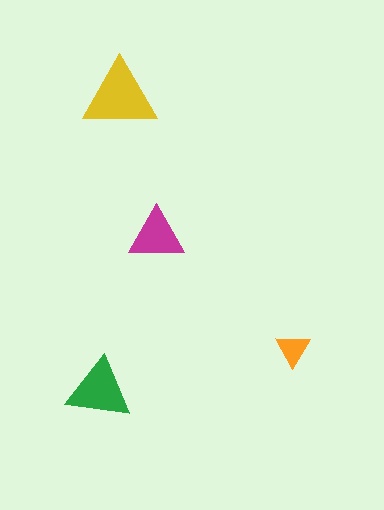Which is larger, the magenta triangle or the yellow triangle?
The yellow one.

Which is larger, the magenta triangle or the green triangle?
The green one.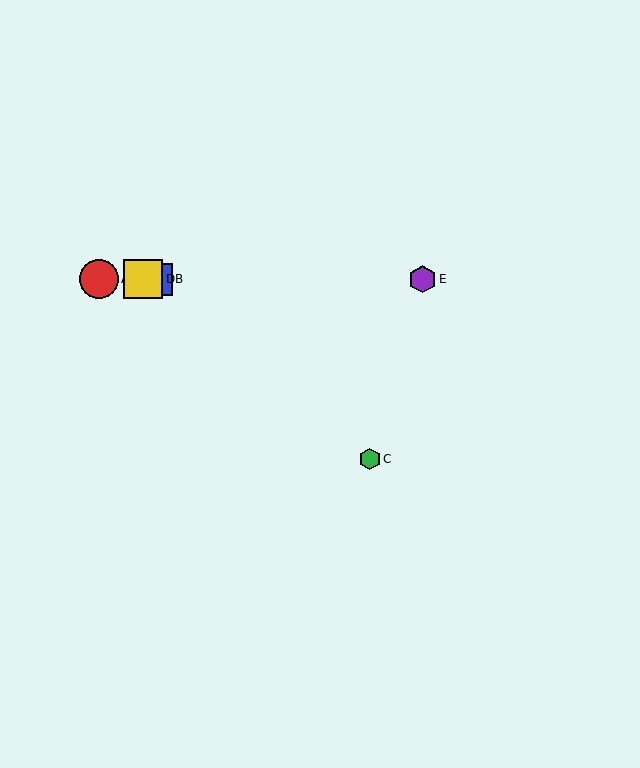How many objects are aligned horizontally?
4 objects (A, B, D, E) are aligned horizontally.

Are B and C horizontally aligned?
No, B is at y≈279 and C is at y≈459.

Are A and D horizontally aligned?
Yes, both are at y≈279.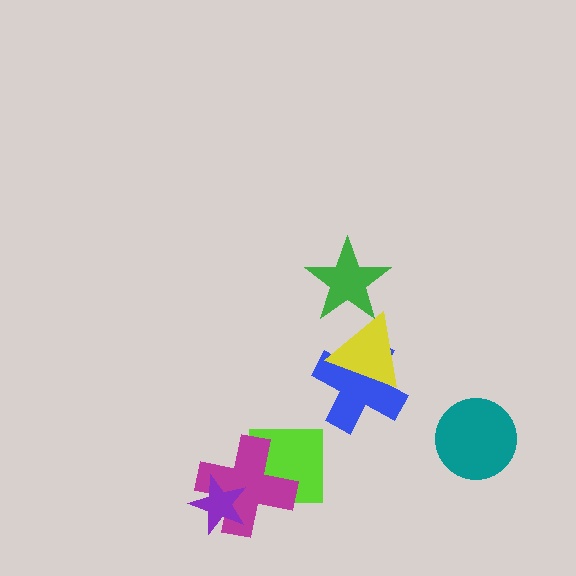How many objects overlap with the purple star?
1 object overlaps with the purple star.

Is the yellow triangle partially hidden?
No, no other shape covers it.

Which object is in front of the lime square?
The magenta cross is in front of the lime square.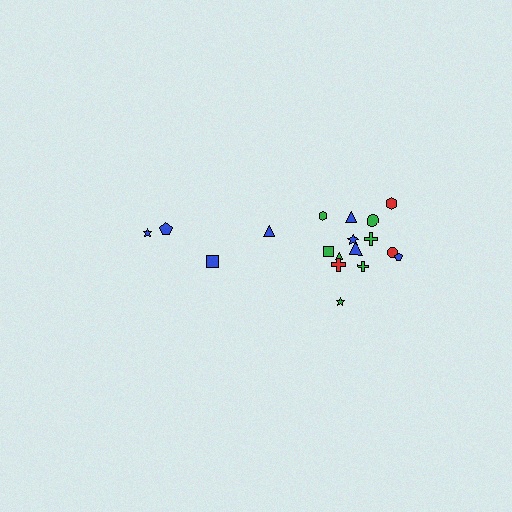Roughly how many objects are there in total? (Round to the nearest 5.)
Roughly 20 objects in total.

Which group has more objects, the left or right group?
The right group.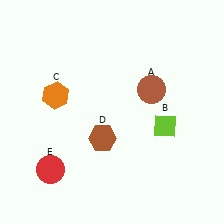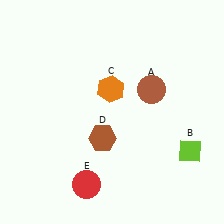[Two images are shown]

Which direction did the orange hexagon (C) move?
The orange hexagon (C) moved right.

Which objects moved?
The objects that moved are: the lime diamond (B), the orange hexagon (C), the red circle (E).